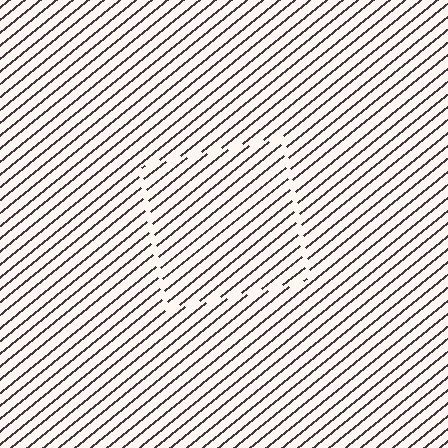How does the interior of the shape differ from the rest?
The interior of the shape contains the same grating, shifted by half a period — the contour is defined by the phase discontinuity where line-ends from the inner and outer gratings abut.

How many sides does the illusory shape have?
4 sides — the line-ends trace a square.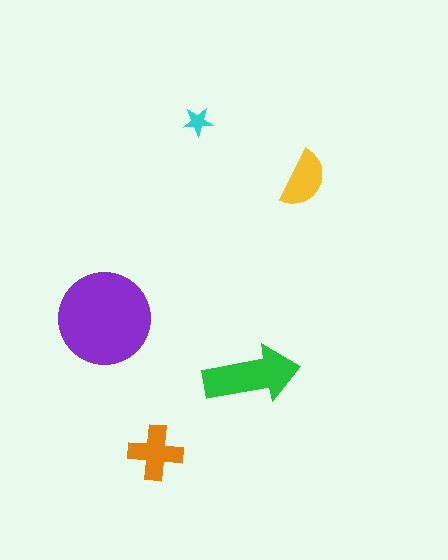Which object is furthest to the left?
The purple circle is leftmost.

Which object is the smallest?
The cyan star.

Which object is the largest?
The purple circle.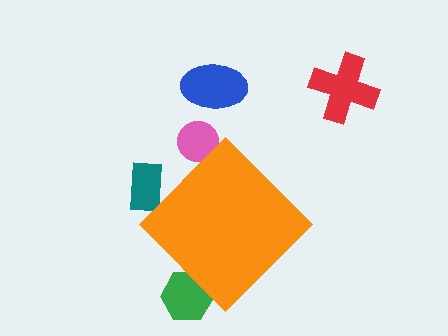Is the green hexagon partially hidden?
Yes, the green hexagon is partially hidden behind the orange diamond.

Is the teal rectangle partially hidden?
Yes, the teal rectangle is partially hidden behind the orange diamond.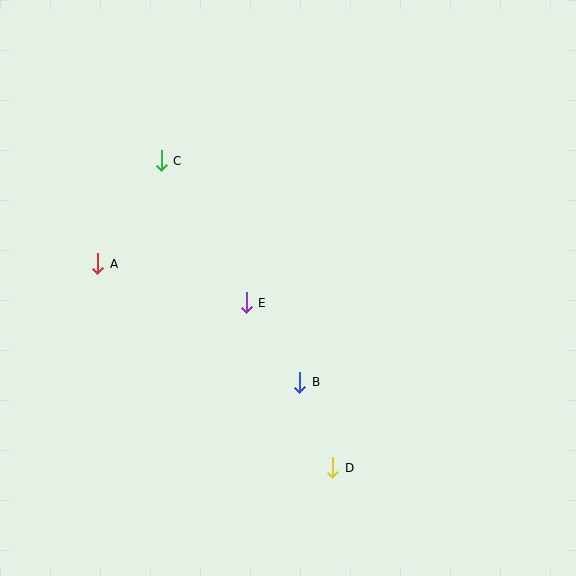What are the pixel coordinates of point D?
Point D is at (333, 468).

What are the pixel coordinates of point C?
Point C is at (161, 161).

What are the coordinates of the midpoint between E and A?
The midpoint between E and A is at (172, 283).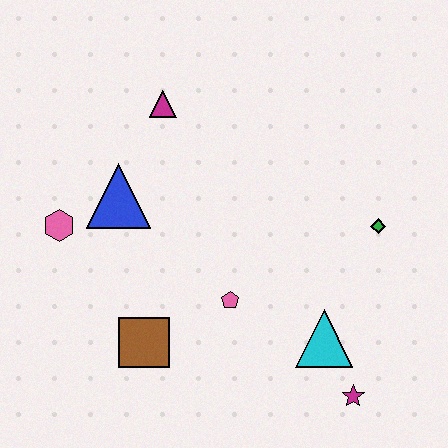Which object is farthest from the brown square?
The green diamond is farthest from the brown square.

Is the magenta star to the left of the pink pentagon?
No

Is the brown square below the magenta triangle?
Yes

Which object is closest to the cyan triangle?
The magenta star is closest to the cyan triangle.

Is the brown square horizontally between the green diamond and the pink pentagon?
No